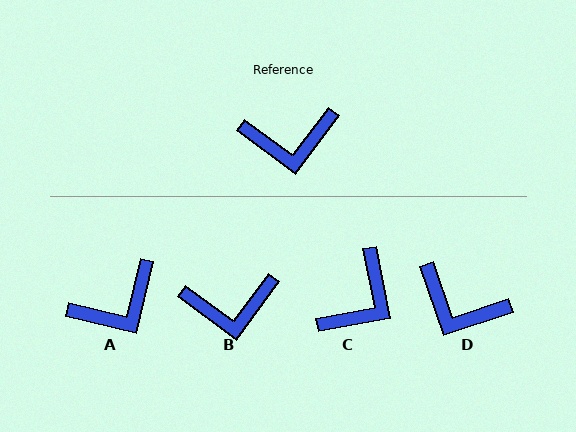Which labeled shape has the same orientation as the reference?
B.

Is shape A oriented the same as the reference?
No, it is off by about 23 degrees.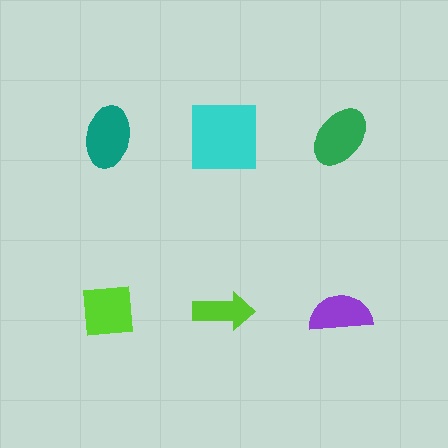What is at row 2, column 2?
A lime arrow.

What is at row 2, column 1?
A lime square.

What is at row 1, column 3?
A green ellipse.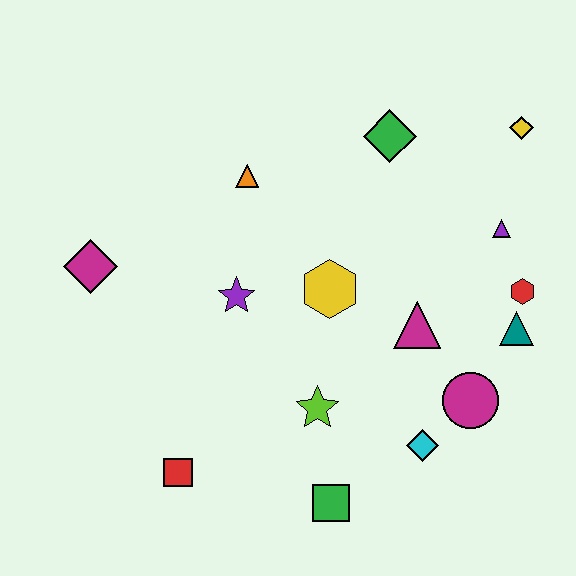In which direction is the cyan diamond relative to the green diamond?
The cyan diamond is below the green diamond.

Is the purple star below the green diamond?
Yes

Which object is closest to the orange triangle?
The purple star is closest to the orange triangle.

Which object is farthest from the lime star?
The yellow diamond is farthest from the lime star.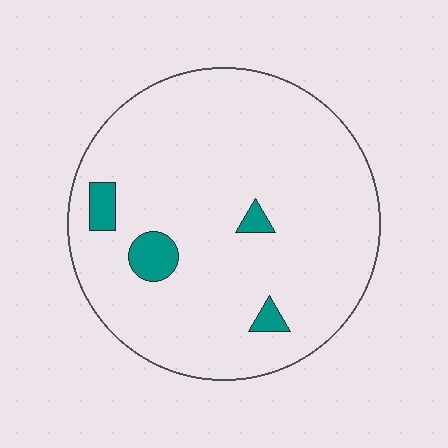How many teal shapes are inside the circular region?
4.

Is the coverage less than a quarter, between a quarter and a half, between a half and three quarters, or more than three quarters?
Less than a quarter.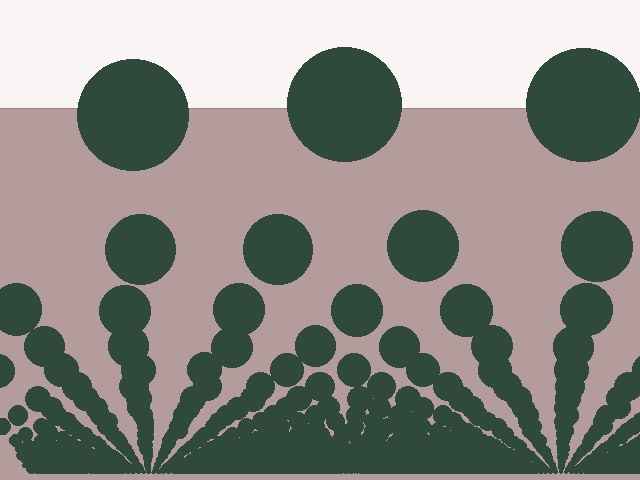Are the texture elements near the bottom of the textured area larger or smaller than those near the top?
Smaller. The gradient is inverted — elements near the bottom are smaller and denser.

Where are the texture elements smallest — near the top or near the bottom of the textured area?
Near the bottom.